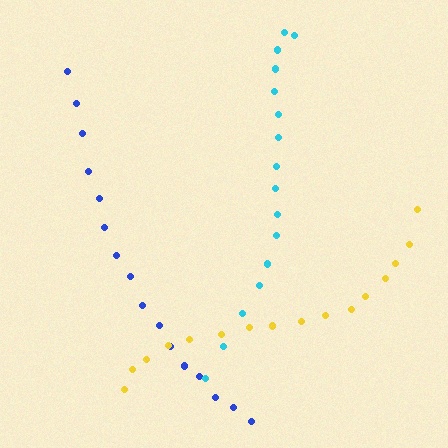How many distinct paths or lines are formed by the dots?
There are 3 distinct paths.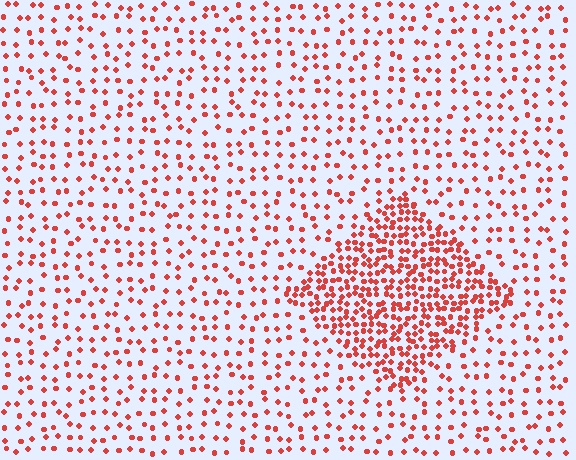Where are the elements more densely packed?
The elements are more densely packed inside the diamond boundary.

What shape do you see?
I see a diamond.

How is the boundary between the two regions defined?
The boundary is defined by a change in element density (approximately 2.7x ratio). All elements are the same color, size, and shape.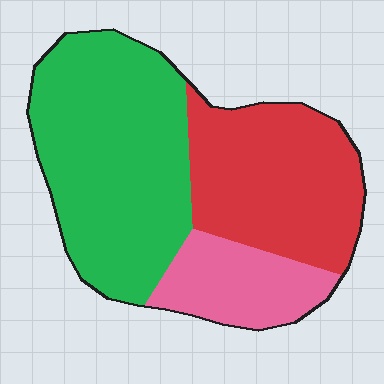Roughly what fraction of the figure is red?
Red takes up between a third and a half of the figure.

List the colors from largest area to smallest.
From largest to smallest: green, red, pink.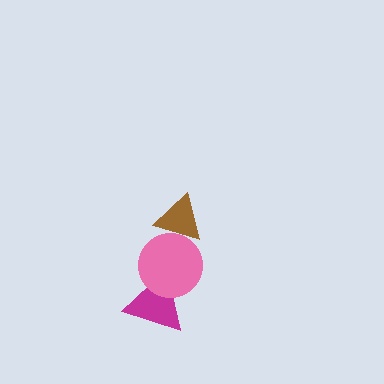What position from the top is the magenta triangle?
The magenta triangle is 3rd from the top.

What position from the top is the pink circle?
The pink circle is 2nd from the top.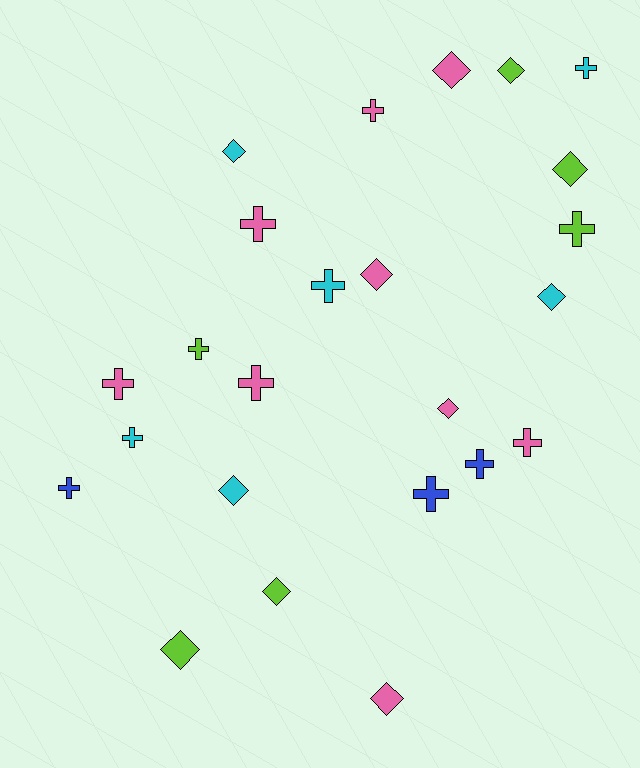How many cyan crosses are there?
There are 3 cyan crosses.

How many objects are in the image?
There are 24 objects.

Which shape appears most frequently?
Cross, with 13 objects.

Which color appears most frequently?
Pink, with 9 objects.